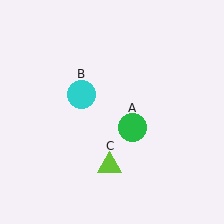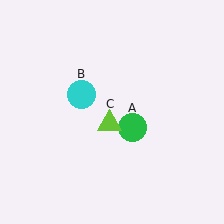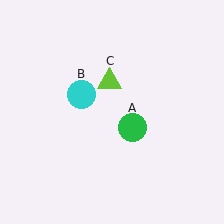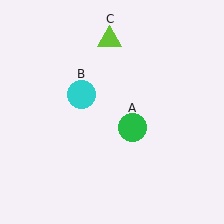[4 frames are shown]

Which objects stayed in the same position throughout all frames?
Green circle (object A) and cyan circle (object B) remained stationary.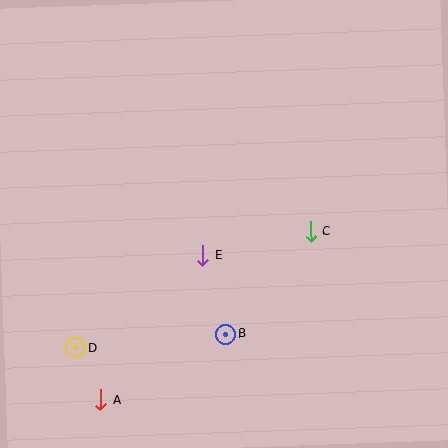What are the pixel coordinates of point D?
Point D is at (76, 348).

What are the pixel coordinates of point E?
Point E is at (203, 256).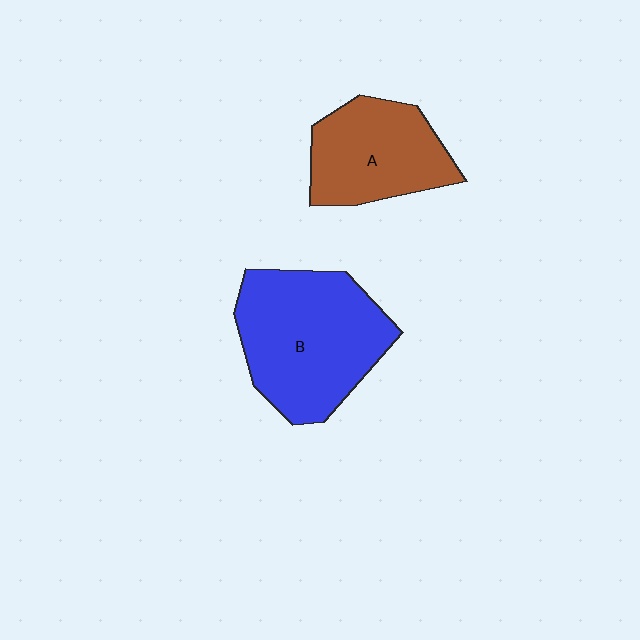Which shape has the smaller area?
Shape A (brown).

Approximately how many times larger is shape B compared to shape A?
Approximately 1.5 times.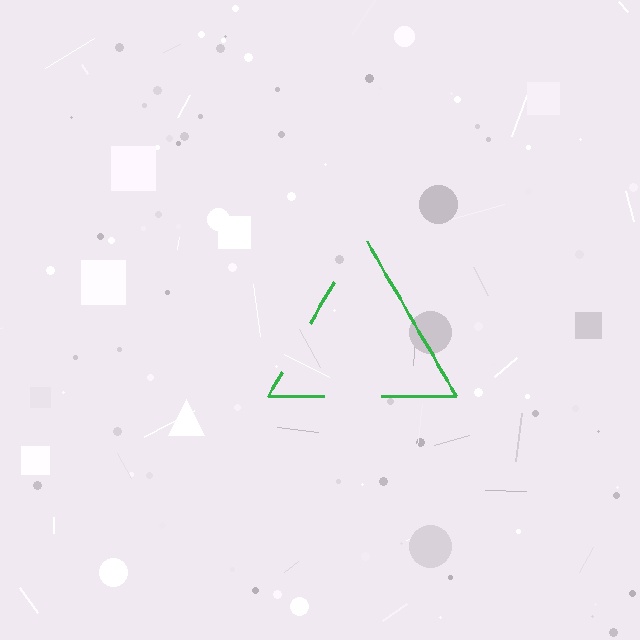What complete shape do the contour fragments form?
The contour fragments form a triangle.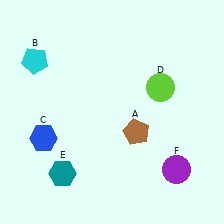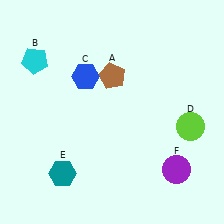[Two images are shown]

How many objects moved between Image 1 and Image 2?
3 objects moved between the two images.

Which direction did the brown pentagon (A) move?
The brown pentagon (A) moved up.